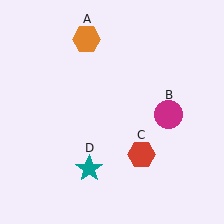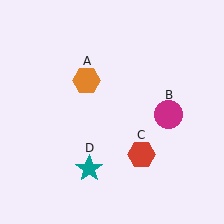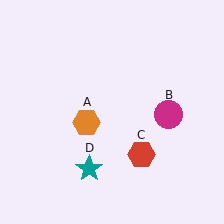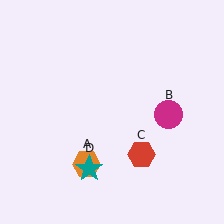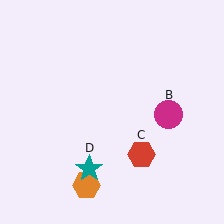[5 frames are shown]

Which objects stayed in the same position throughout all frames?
Magenta circle (object B) and red hexagon (object C) and teal star (object D) remained stationary.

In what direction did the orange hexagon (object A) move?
The orange hexagon (object A) moved down.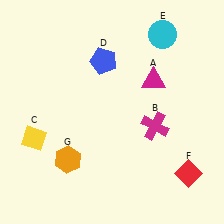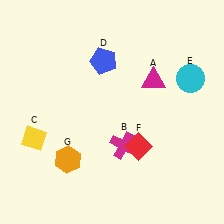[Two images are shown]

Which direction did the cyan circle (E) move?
The cyan circle (E) moved down.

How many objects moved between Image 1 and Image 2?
3 objects moved between the two images.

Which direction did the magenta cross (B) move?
The magenta cross (B) moved left.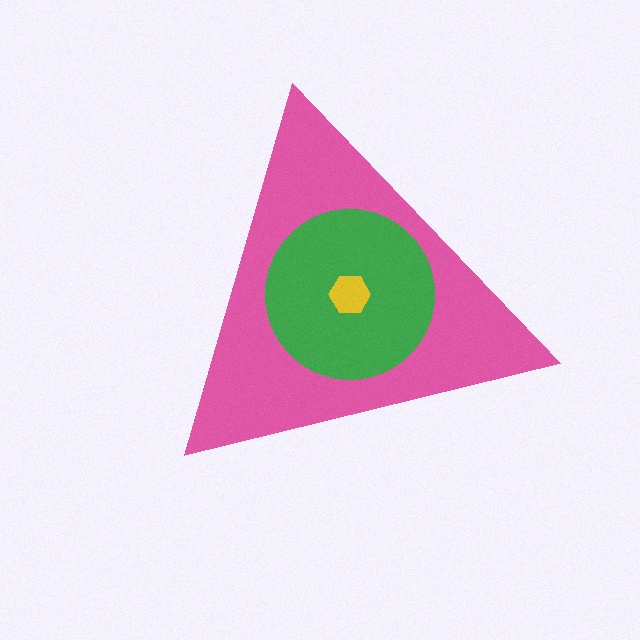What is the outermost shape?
The pink triangle.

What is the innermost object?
The yellow hexagon.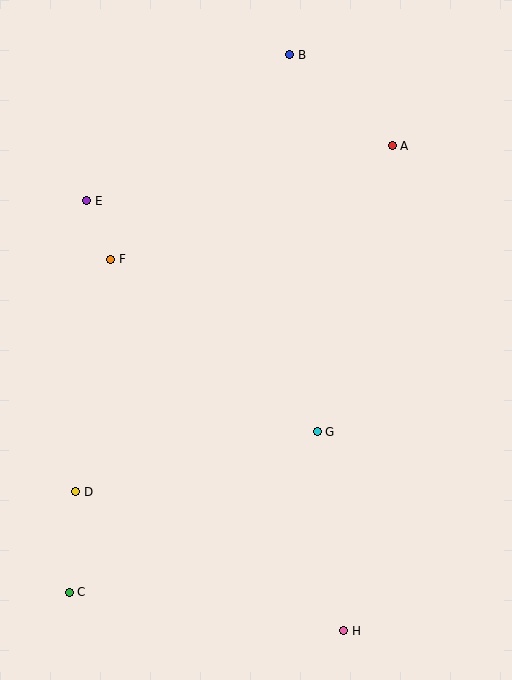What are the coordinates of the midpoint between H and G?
The midpoint between H and G is at (330, 531).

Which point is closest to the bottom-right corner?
Point H is closest to the bottom-right corner.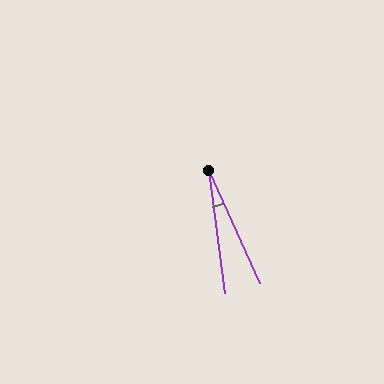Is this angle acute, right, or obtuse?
It is acute.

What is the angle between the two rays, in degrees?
Approximately 17 degrees.